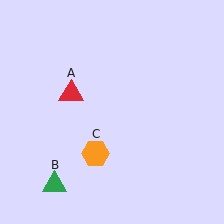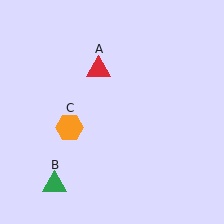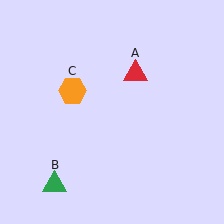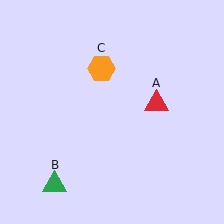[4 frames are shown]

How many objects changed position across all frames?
2 objects changed position: red triangle (object A), orange hexagon (object C).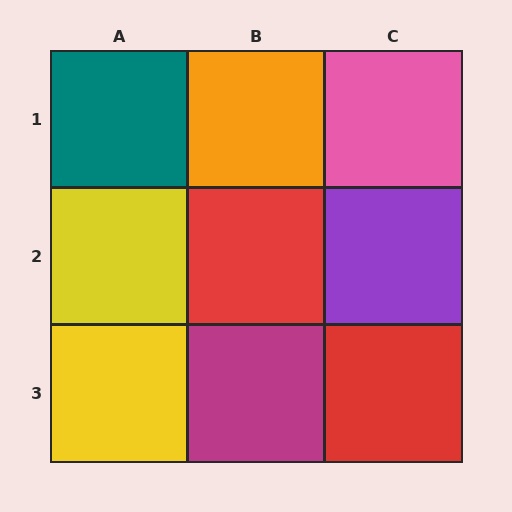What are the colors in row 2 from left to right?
Yellow, red, purple.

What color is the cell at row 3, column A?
Yellow.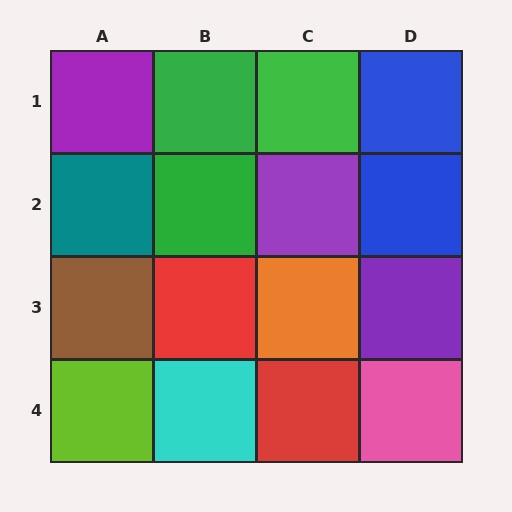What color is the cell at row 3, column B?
Red.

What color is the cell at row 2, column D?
Blue.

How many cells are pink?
1 cell is pink.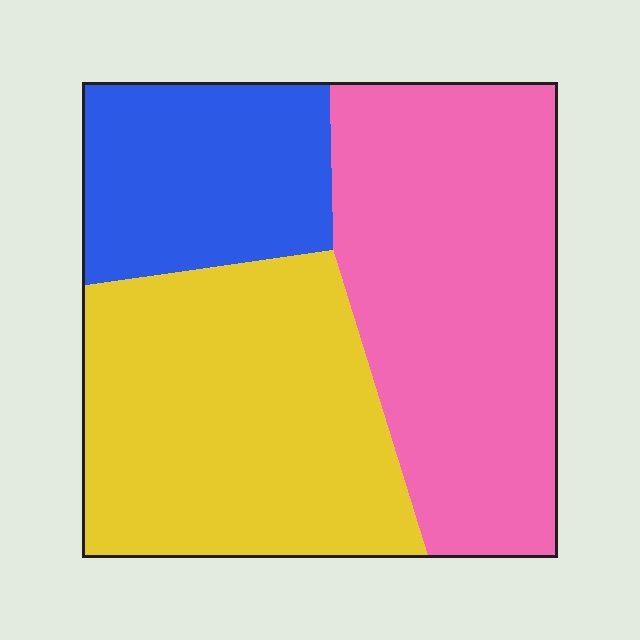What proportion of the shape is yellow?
Yellow takes up between a quarter and a half of the shape.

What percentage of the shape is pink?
Pink takes up about two fifths (2/5) of the shape.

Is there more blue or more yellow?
Yellow.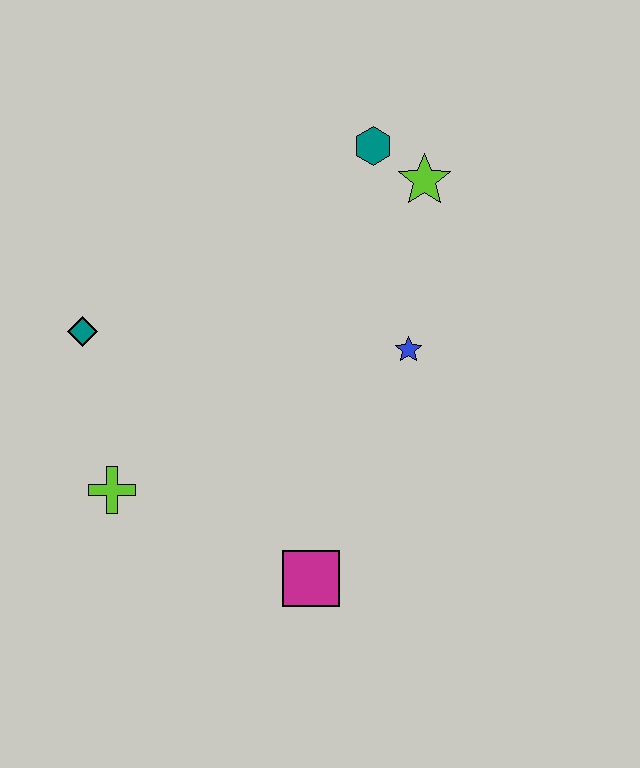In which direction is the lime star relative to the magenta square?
The lime star is above the magenta square.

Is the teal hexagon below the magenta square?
No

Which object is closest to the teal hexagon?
The lime star is closest to the teal hexagon.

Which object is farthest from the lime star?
The lime cross is farthest from the lime star.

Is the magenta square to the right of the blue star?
No